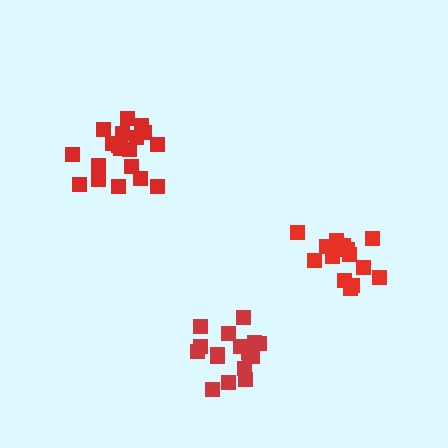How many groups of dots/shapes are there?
There are 3 groups.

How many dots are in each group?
Group 1: 15 dots, Group 2: 19 dots, Group 3: 18 dots (52 total).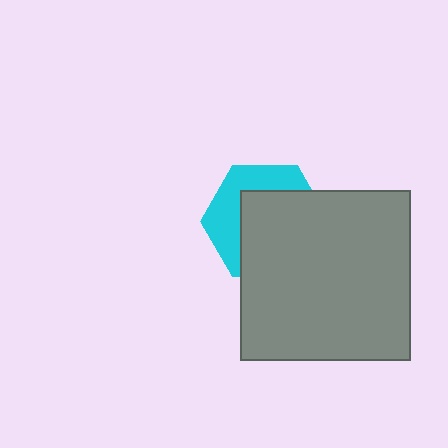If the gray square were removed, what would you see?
You would see the complete cyan hexagon.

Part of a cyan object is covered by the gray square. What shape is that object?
It is a hexagon.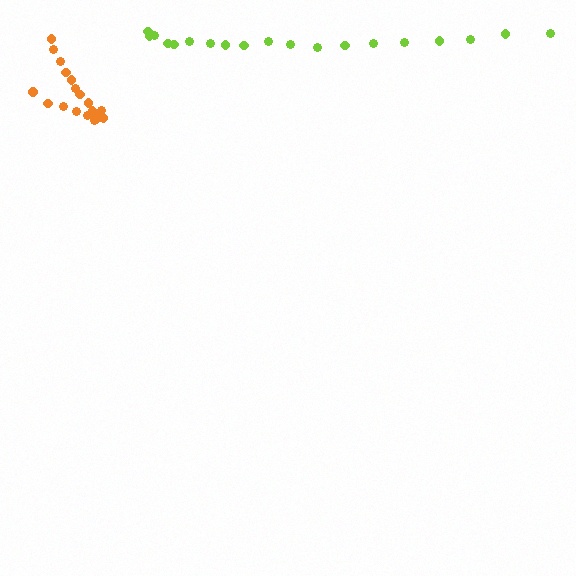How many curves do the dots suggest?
There are 2 distinct paths.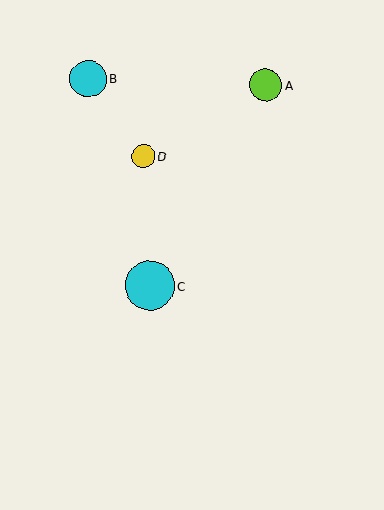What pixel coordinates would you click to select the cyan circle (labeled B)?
Click at (88, 79) to select the cyan circle B.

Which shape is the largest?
The cyan circle (labeled C) is the largest.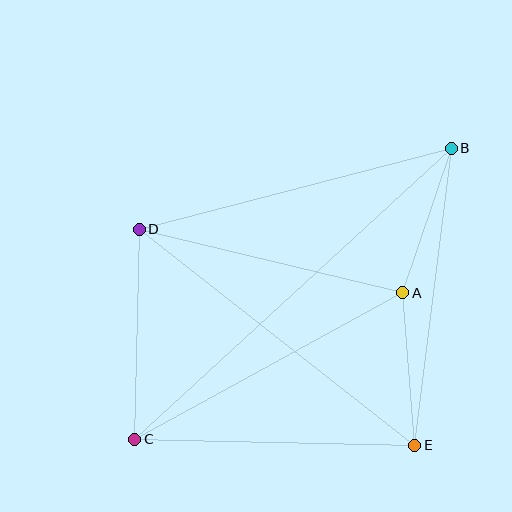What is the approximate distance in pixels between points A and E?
The distance between A and E is approximately 153 pixels.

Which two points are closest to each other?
Points A and B are closest to each other.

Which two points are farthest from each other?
Points B and C are farthest from each other.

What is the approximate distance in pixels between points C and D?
The distance between C and D is approximately 210 pixels.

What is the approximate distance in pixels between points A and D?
The distance between A and D is approximately 271 pixels.